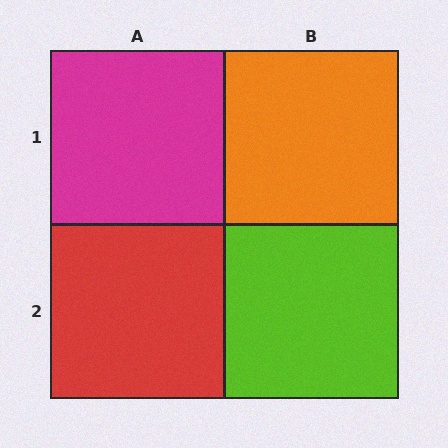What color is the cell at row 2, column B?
Lime.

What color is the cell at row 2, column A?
Red.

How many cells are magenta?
1 cell is magenta.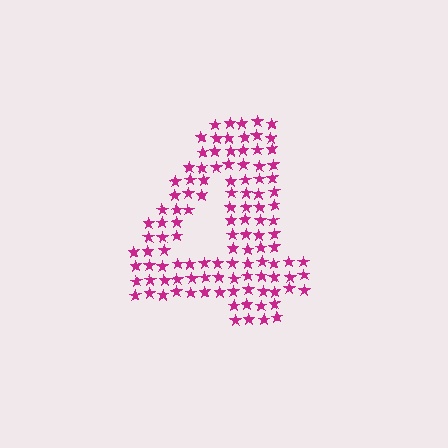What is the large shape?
The large shape is the digit 4.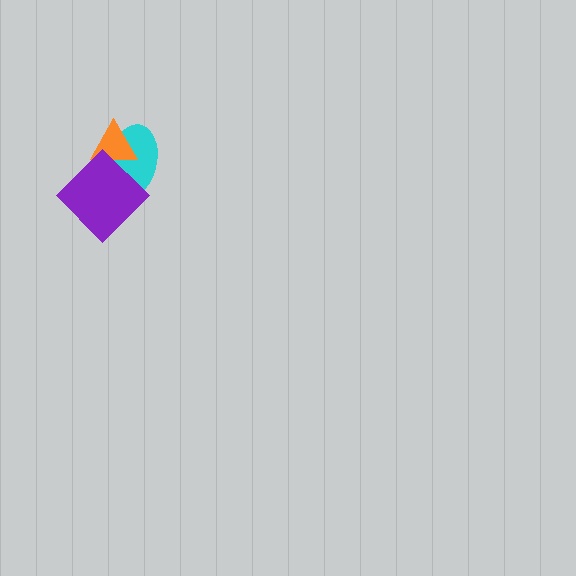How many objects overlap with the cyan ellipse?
2 objects overlap with the cyan ellipse.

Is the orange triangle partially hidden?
Yes, it is partially covered by another shape.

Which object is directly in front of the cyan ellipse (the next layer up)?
The orange triangle is directly in front of the cyan ellipse.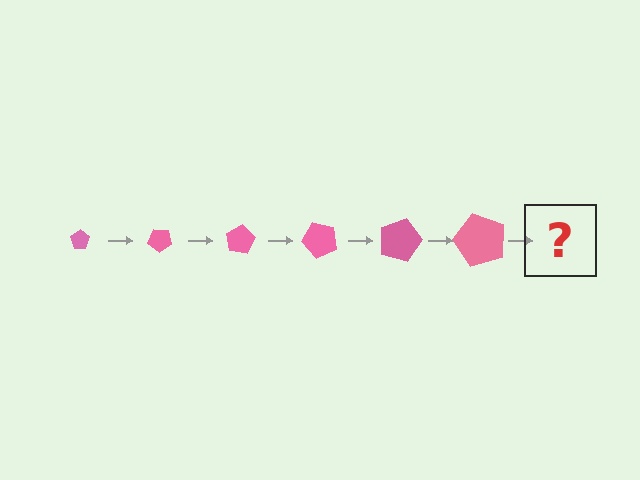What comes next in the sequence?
The next element should be a pentagon, larger than the previous one and rotated 240 degrees from the start.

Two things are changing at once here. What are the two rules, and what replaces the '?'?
The two rules are that the pentagon grows larger each step and it rotates 40 degrees each step. The '?' should be a pentagon, larger than the previous one and rotated 240 degrees from the start.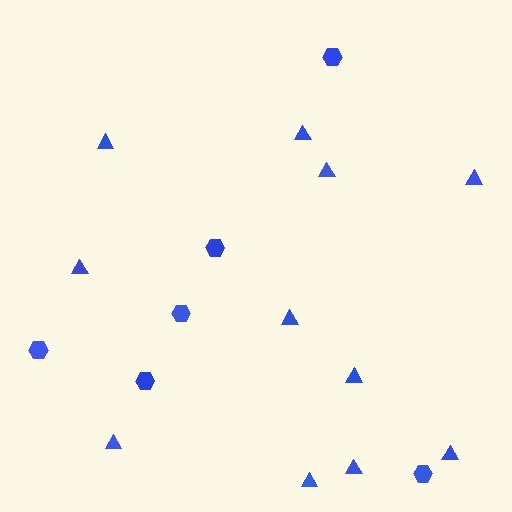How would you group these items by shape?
There are 2 groups: one group of hexagons (6) and one group of triangles (11).